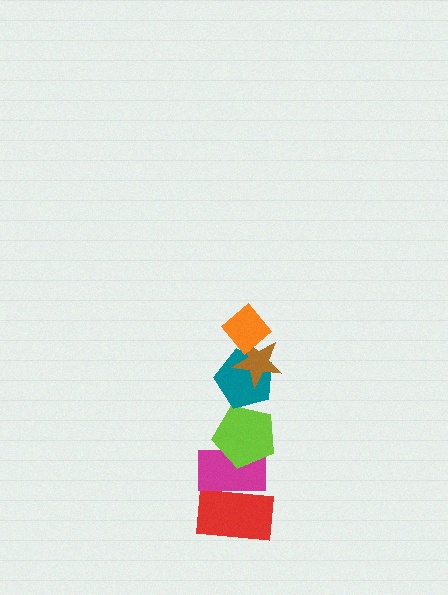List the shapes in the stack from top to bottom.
From top to bottom: the orange diamond, the brown star, the teal pentagon, the lime pentagon, the magenta rectangle, the red rectangle.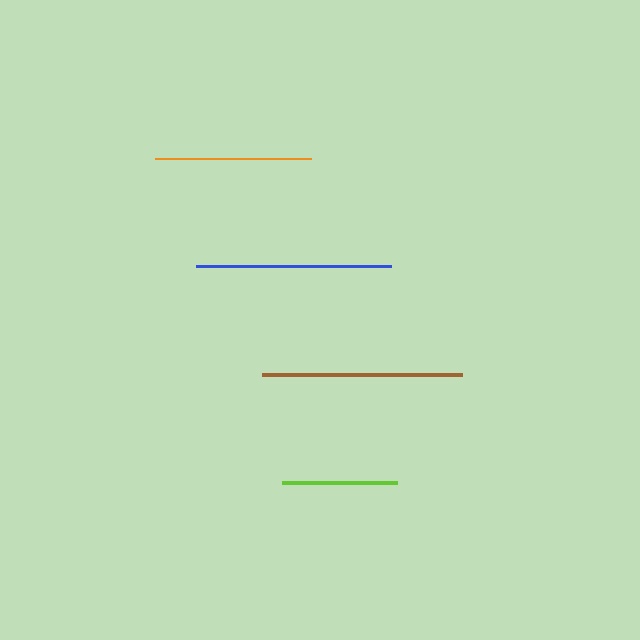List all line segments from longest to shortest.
From longest to shortest: brown, blue, orange, lime.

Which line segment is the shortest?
The lime line is the shortest at approximately 115 pixels.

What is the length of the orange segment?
The orange segment is approximately 157 pixels long.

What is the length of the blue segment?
The blue segment is approximately 196 pixels long.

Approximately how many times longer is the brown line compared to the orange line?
The brown line is approximately 1.3 times the length of the orange line.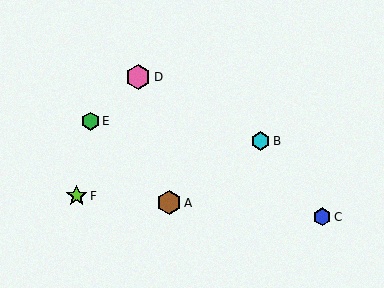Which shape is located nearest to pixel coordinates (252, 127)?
The cyan hexagon (labeled B) at (261, 141) is nearest to that location.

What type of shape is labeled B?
Shape B is a cyan hexagon.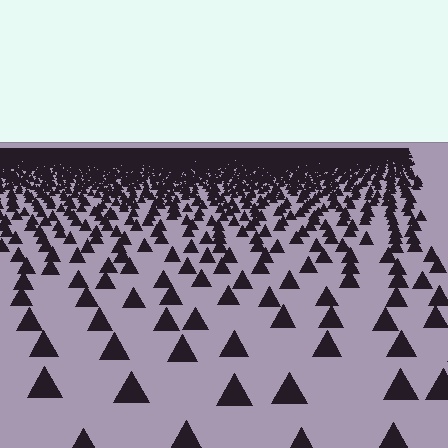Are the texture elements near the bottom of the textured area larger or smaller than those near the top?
Larger. Near the bottom, elements are closer to the viewer and appear at a bigger on-screen size.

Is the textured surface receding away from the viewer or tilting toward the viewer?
The surface is receding away from the viewer. Texture elements get smaller and denser toward the top.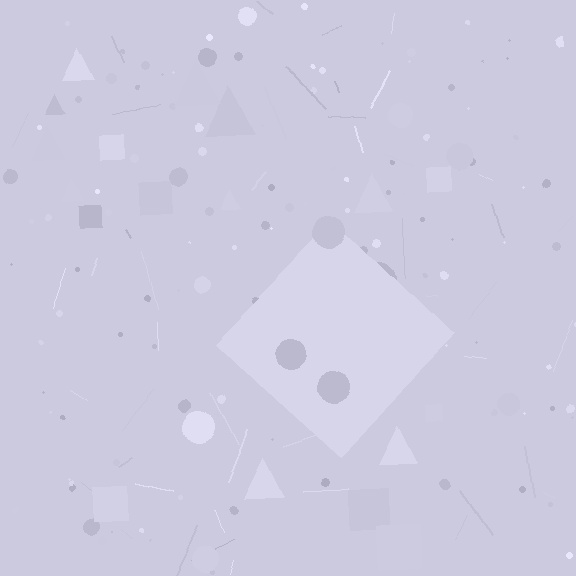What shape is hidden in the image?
A diamond is hidden in the image.